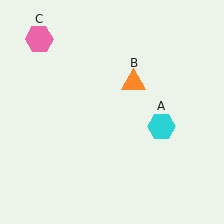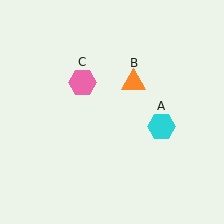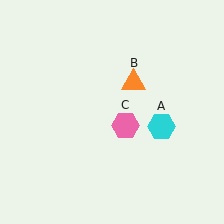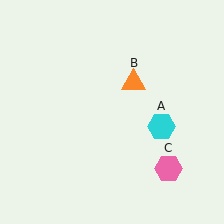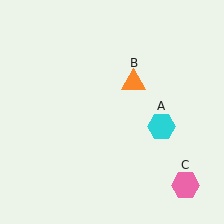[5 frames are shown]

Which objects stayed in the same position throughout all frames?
Cyan hexagon (object A) and orange triangle (object B) remained stationary.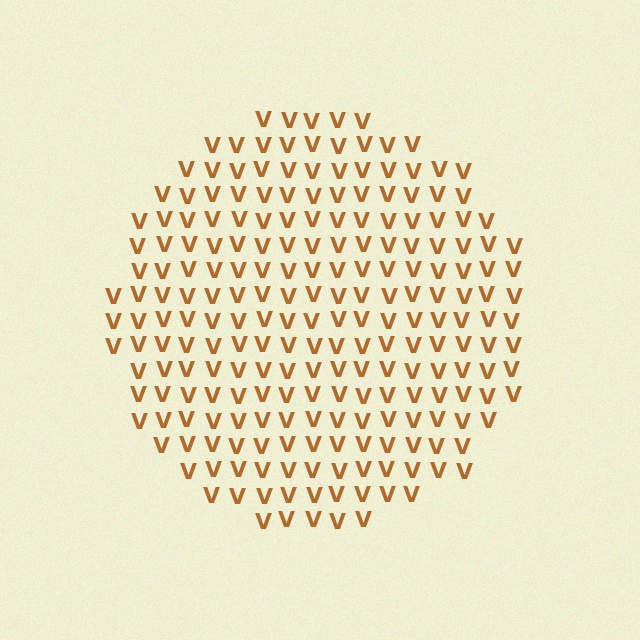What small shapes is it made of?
It is made of small letter V's.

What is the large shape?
The large shape is a circle.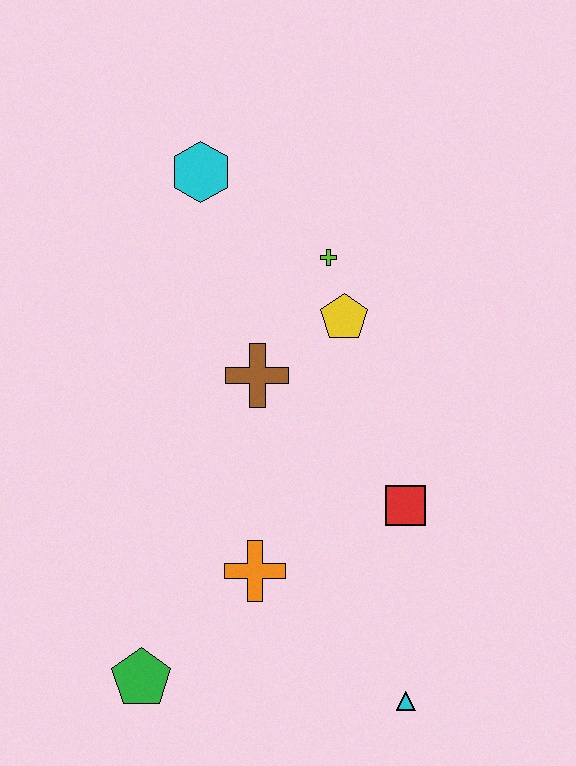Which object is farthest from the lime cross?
The green pentagon is farthest from the lime cross.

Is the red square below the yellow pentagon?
Yes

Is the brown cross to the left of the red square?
Yes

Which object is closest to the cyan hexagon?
The lime cross is closest to the cyan hexagon.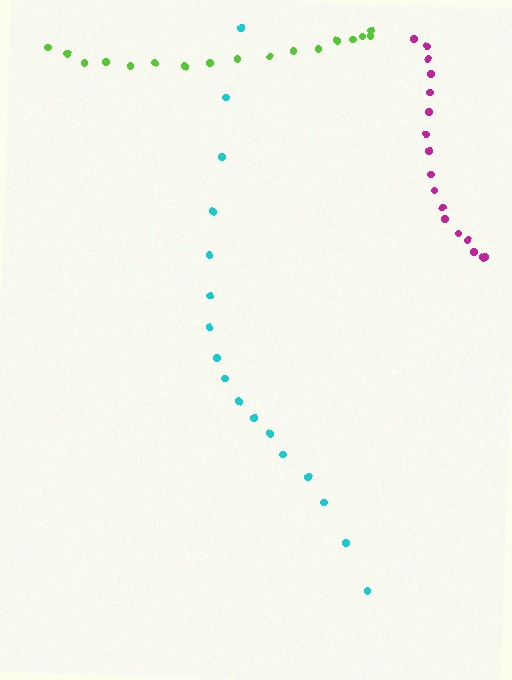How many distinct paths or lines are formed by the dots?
There are 3 distinct paths.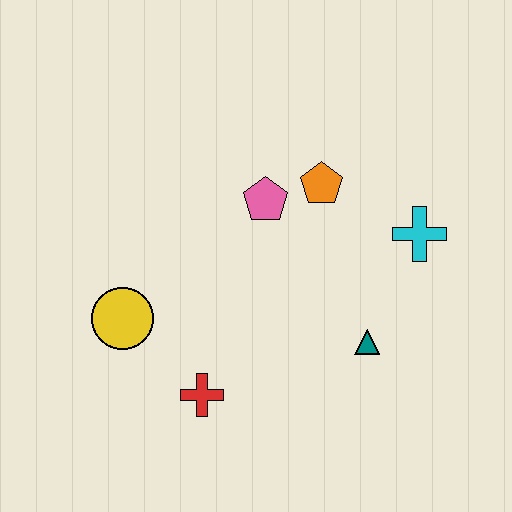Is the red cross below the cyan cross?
Yes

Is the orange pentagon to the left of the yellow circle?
No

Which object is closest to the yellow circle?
The red cross is closest to the yellow circle.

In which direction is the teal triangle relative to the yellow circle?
The teal triangle is to the right of the yellow circle.